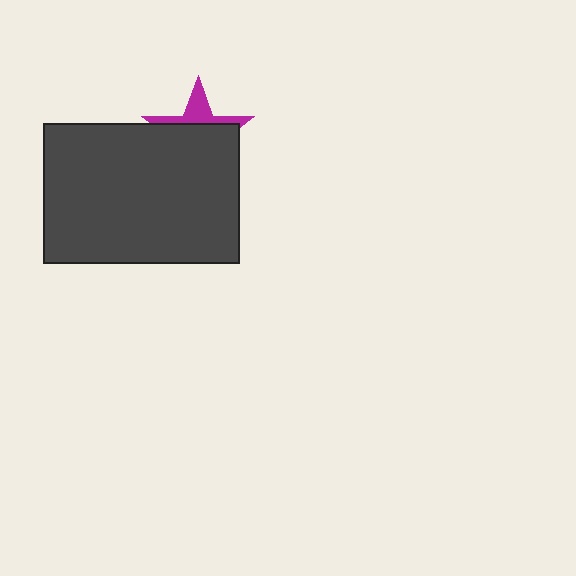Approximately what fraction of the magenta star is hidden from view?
Roughly 66% of the magenta star is hidden behind the dark gray rectangle.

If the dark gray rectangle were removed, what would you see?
You would see the complete magenta star.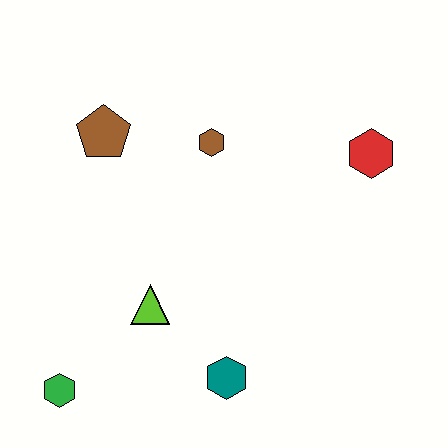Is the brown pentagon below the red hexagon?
No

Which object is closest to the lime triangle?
The teal hexagon is closest to the lime triangle.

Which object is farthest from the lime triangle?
The red hexagon is farthest from the lime triangle.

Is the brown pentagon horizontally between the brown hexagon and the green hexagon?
Yes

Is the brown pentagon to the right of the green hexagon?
Yes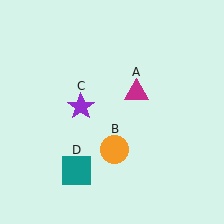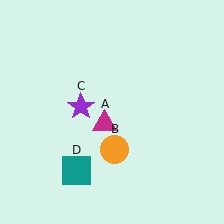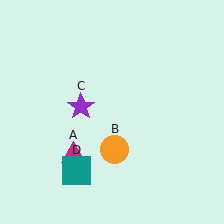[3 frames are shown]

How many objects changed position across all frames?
1 object changed position: magenta triangle (object A).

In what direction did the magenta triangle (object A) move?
The magenta triangle (object A) moved down and to the left.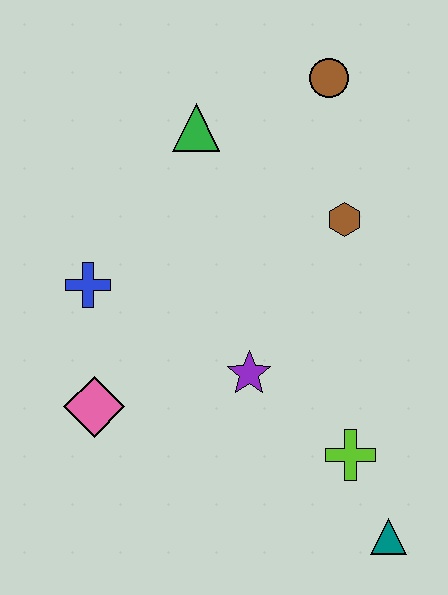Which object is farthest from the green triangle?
The teal triangle is farthest from the green triangle.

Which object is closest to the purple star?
The lime cross is closest to the purple star.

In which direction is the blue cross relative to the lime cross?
The blue cross is to the left of the lime cross.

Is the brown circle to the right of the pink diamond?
Yes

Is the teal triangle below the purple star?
Yes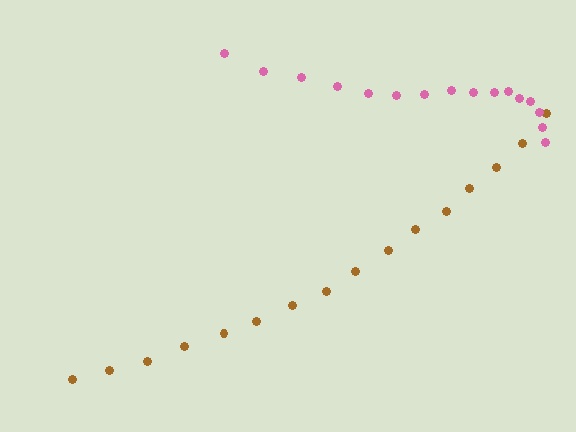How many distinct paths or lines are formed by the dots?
There are 2 distinct paths.